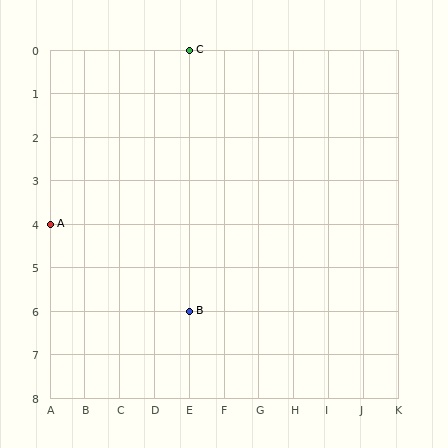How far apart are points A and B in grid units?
Points A and B are 4 columns and 2 rows apart (about 4.5 grid units diagonally).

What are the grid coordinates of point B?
Point B is at grid coordinates (E, 6).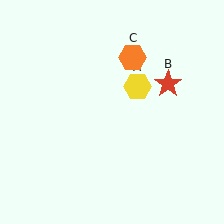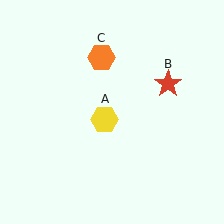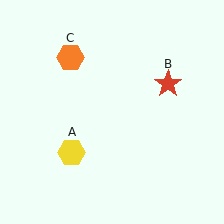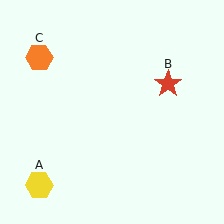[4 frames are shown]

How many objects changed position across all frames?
2 objects changed position: yellow hexagon (object A), orange hexagon (object C).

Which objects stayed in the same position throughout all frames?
Red star (object B) remained stationary.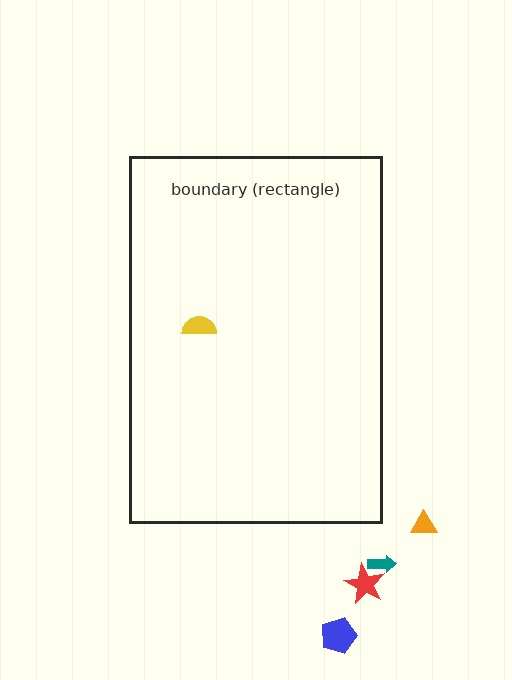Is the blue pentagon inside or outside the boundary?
Outside.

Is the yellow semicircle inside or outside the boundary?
Inside.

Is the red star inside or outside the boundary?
Outside.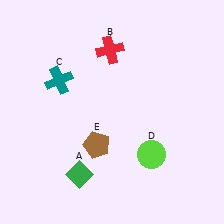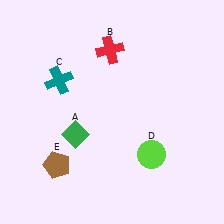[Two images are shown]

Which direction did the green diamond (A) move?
The green diamond (A) moved up.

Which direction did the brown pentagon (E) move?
The brown pentagon (E) moved left.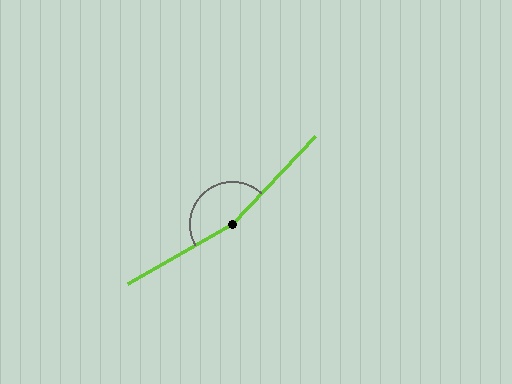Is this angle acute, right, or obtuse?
It is obtuse.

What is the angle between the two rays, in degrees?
Approximately 163 degrees.